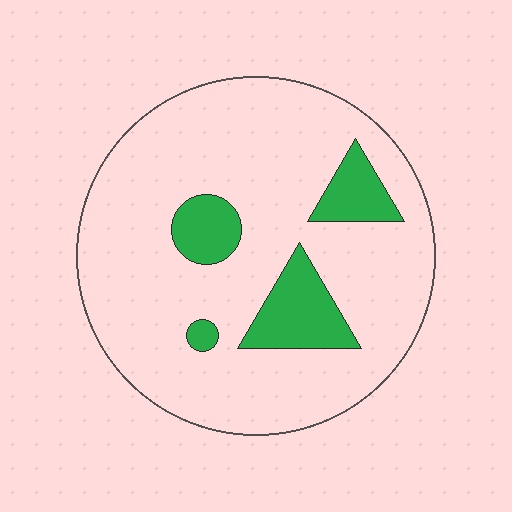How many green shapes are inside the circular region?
4.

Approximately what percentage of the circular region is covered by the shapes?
Approximately 15%.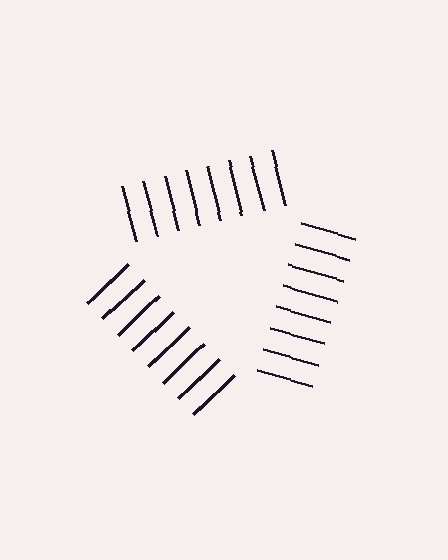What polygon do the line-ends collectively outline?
An illusory triangle — the line segments terminate on its edges but no continuous stroke is drawn.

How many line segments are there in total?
24 — 8 along each of the 3 edges.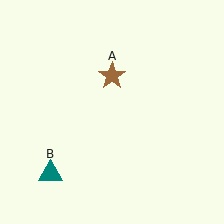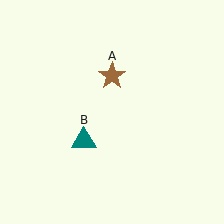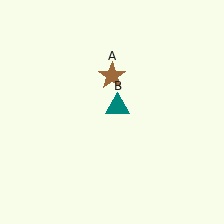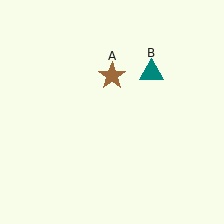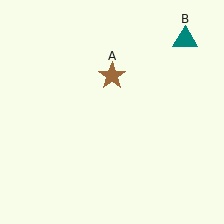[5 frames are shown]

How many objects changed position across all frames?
1 object changed position: teal triangle (object B).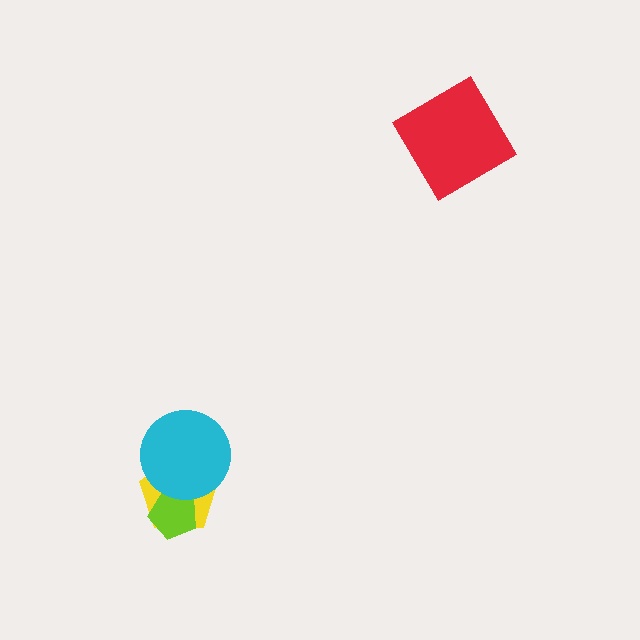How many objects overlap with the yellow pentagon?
2 objects overlap with the yellow pentagon.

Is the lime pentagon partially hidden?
Yes, it is partially covered by another shape.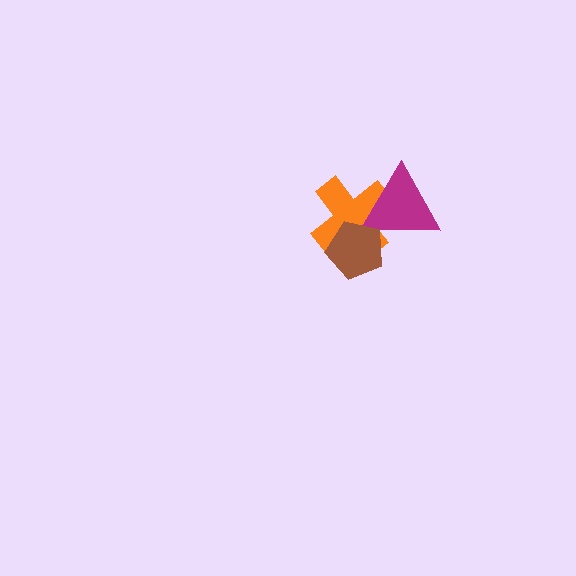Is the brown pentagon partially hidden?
No, no other shape covers it.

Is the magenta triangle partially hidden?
Yes, it is partially covered by another shape.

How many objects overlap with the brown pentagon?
2 objects overlap with the brown pentagon.